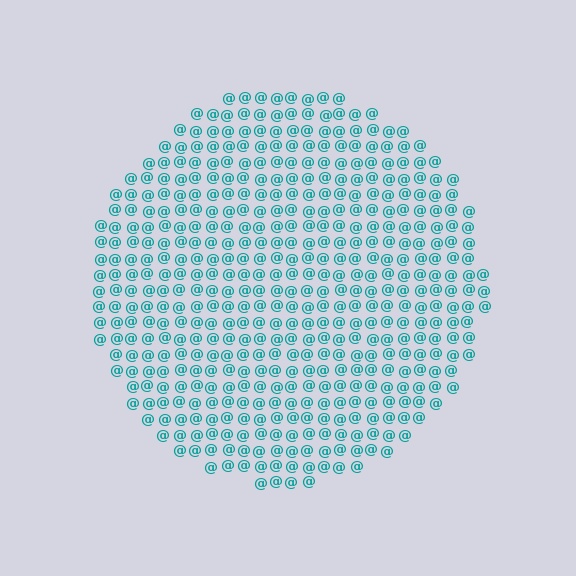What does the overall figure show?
The overall figure shows a circle.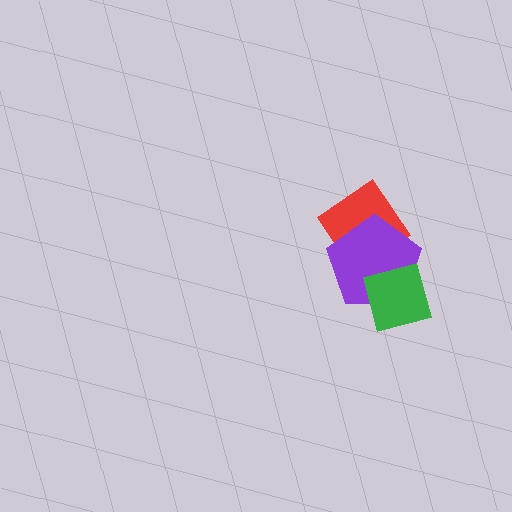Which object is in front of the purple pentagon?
The green square is in front of the purple pentagon.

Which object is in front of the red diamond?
The purple pentagon is in front of the red diamond.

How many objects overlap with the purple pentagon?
2 objects overlap with the purple pentagon.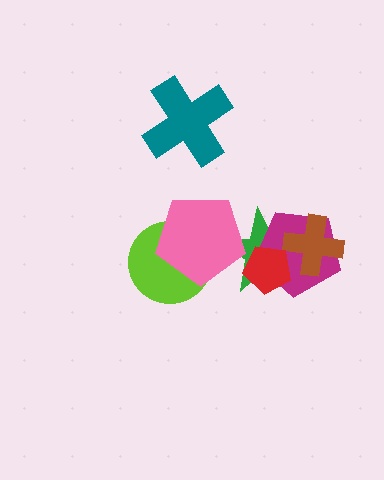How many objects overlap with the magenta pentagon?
3 objects overlap with the magenta pentagon.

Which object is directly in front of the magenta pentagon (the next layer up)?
The brown cross is directly in front of the magenta pentagon.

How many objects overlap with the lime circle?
1 object overlaps with the lime circle.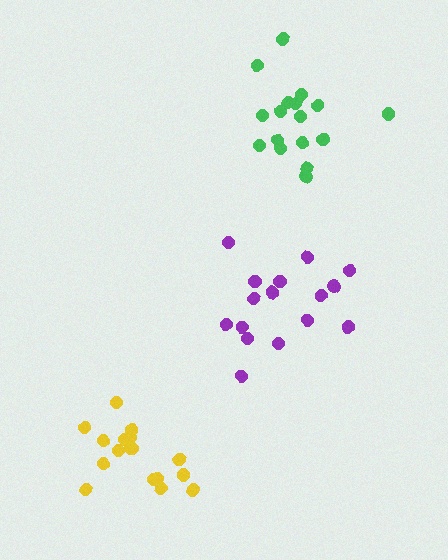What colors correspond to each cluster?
The clusters are colored: purple, green, yellow.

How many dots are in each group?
Group 1: 16 dots, Group 2: 17 dots, Group 3: 17 dots (50 total).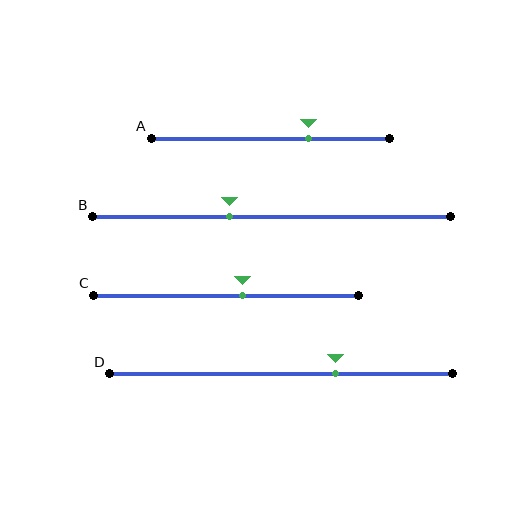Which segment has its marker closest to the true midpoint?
Segment C has its marker closest to the true midpoint.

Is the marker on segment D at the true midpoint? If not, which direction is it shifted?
No, the marker on segment D is shifted to the right by about 16% of the segment length.